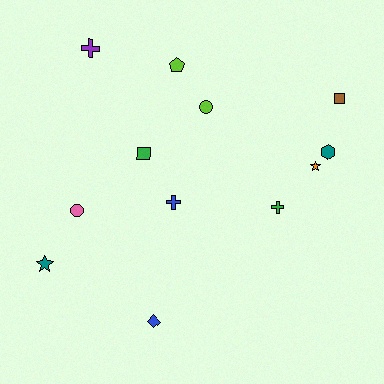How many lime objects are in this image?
There are 2 lime objects.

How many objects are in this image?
There are 12 objects.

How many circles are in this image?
There are 2 circles.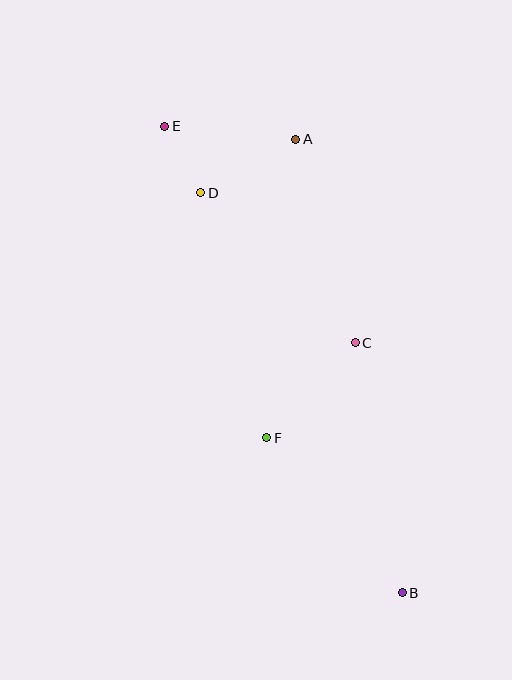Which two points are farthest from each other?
Points B and E are farthest from each other.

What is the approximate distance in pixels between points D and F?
The distance between D and F is approximately 254 pixels.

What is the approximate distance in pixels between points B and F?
The distance between B and F is approximately 206 pixels.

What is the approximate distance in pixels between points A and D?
The distance between A and D is approximately 109 pixels.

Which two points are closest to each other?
Points D and E are closest to each other.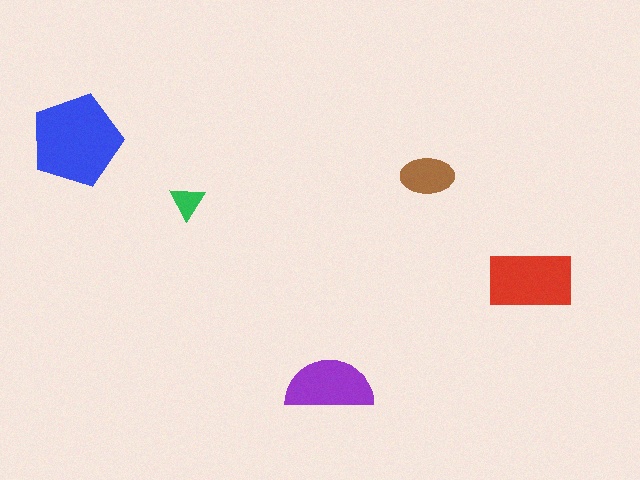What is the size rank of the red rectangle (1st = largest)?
2nd.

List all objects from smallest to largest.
The green triangle, the brown ellipse, the purple semicircle, the red rectangle, the blue pentagon.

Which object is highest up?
The blue pentagon is topmost.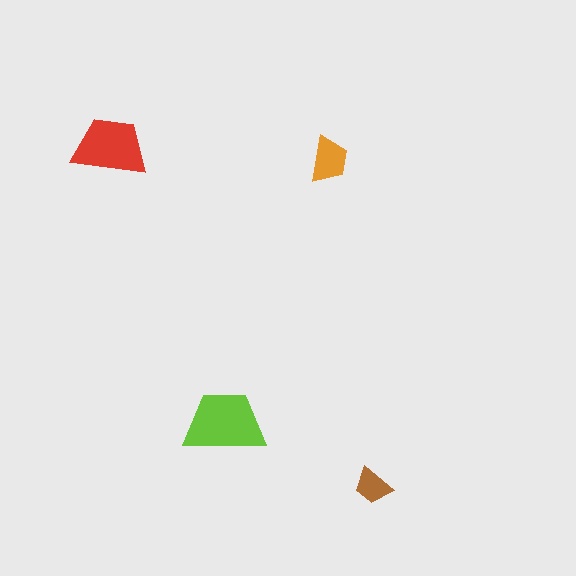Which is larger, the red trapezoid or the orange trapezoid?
The red one.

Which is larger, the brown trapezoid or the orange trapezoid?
The orange one.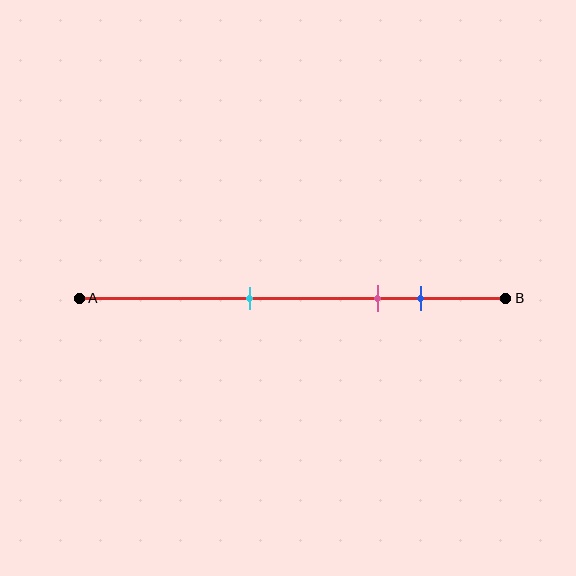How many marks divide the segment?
There are 3 marks dividing the segment.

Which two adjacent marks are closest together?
The pink and blue marks are the closest adjacent pair.